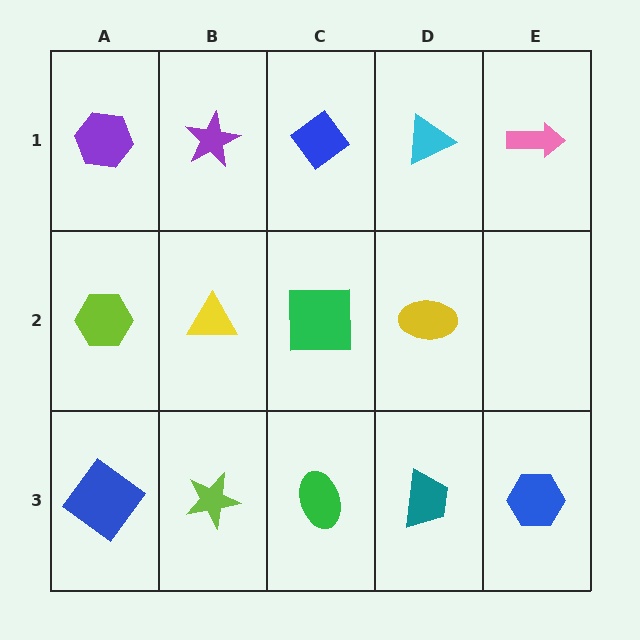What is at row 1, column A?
A purple hexagon.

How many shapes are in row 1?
5 shapes.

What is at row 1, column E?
A pink arrow.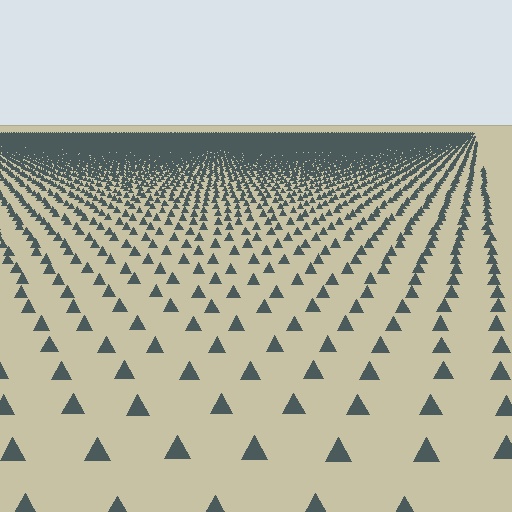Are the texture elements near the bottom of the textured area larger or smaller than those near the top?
Larger. Near the bottom, elements are closer to the viewer and appear at a bigger on-screen size.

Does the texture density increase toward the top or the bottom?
Density increases toward the top.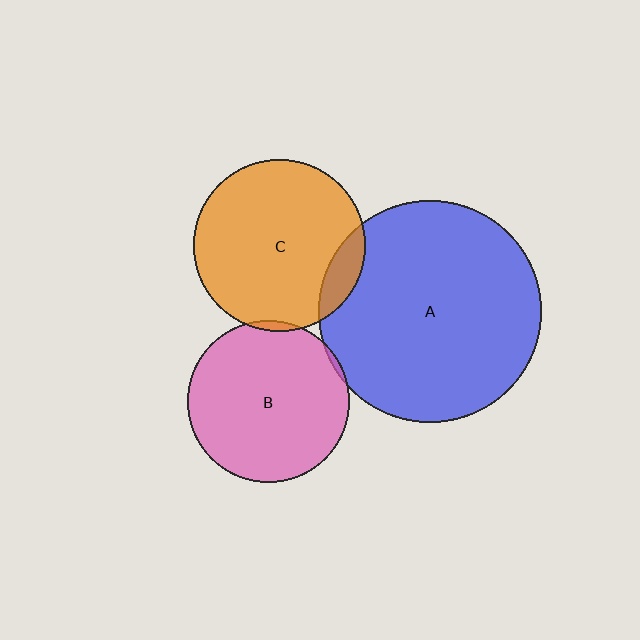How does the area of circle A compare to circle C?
Approximately 1.7 times.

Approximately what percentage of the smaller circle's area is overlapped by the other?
Approximately 10%.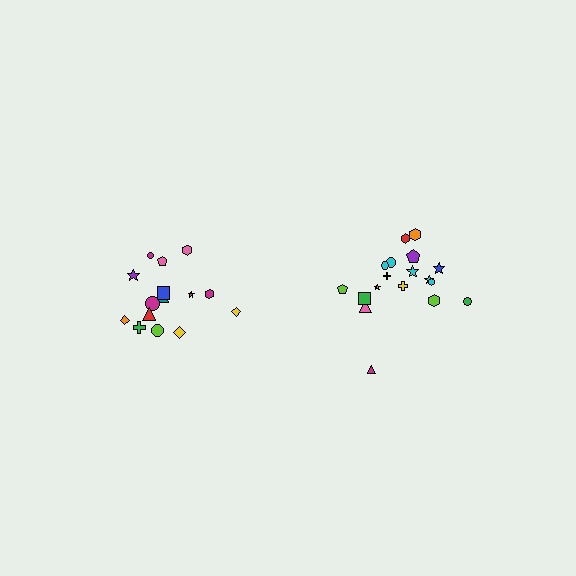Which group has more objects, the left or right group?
The right group.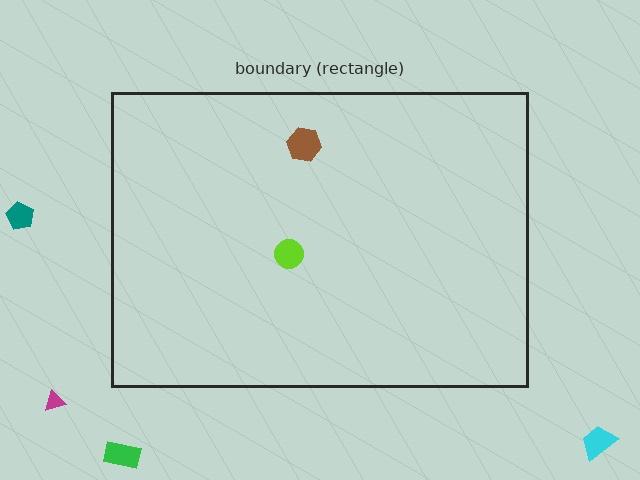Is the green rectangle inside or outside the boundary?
Outside.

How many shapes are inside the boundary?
2 inside, 4 outside.